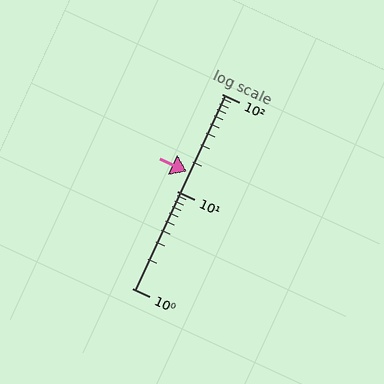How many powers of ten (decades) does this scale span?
The scale spans 2 decades, from 1 to 100.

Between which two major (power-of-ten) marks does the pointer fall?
The pointer is between 10 and 100.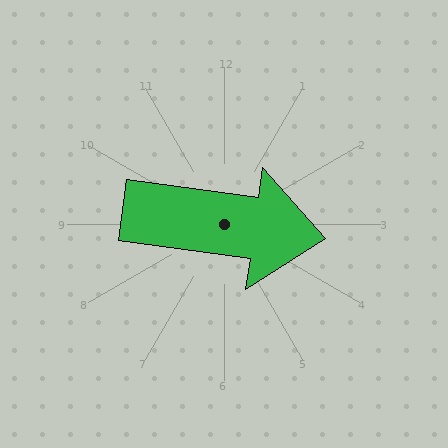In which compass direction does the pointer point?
East.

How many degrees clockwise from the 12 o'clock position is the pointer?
Approximately 98 degrees.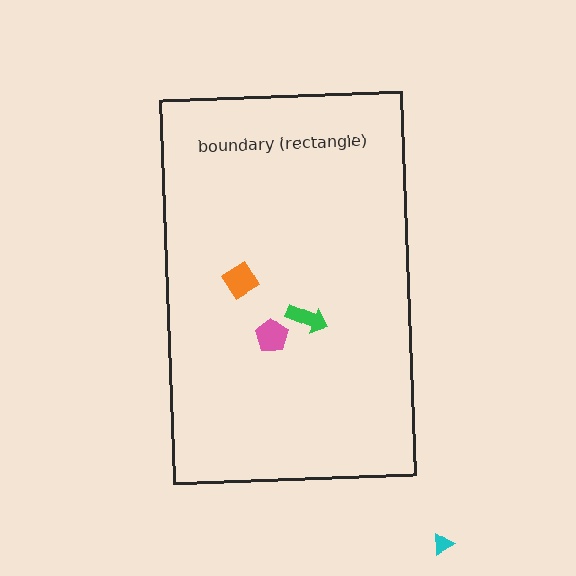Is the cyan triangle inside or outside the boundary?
Outside.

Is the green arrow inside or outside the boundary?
Inside.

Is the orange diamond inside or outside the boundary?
Inside.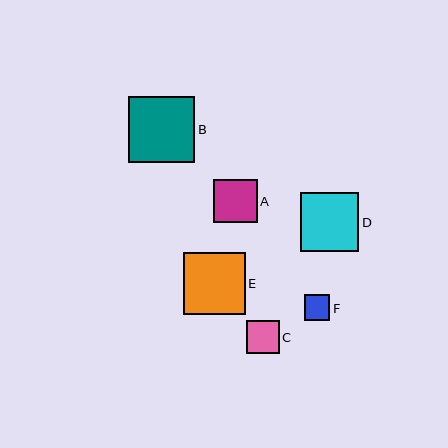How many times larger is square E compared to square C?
Square E is approximately 1.9 times the size of square C.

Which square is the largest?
Square B is the largest with a size of approximately 66 pixels.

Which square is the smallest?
Square F is the smallest with a size of approximately 25 pixels.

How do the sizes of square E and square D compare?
Square E and square D are approximately the same size.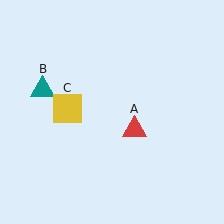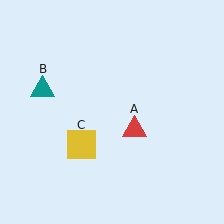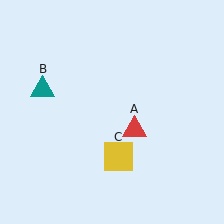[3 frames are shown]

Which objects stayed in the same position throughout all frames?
Red triangle (object A) and teal triangle (object B) remained stationary.